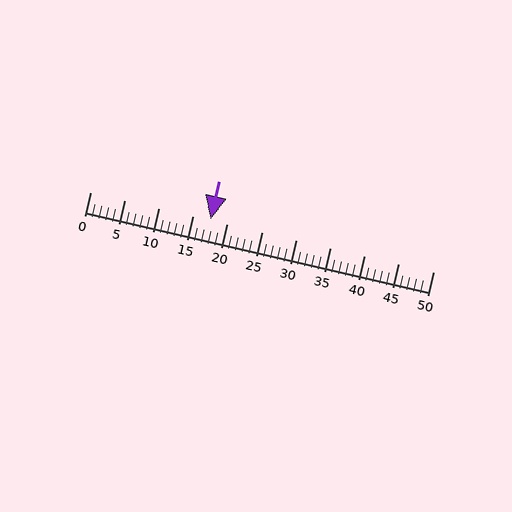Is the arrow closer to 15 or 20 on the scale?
The arrow is closer to 20.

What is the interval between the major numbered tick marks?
The major tick marks are spaced 5 units apart.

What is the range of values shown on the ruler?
The ruler shows values from 0 to 50.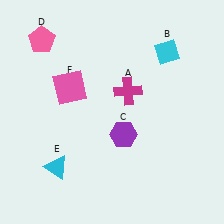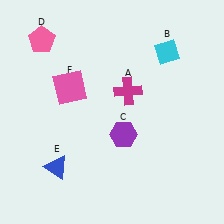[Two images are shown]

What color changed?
The triangle (E) changed from cyan in Image 1 to blue in Image 2.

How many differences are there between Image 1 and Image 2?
There is 1 difference between the two images.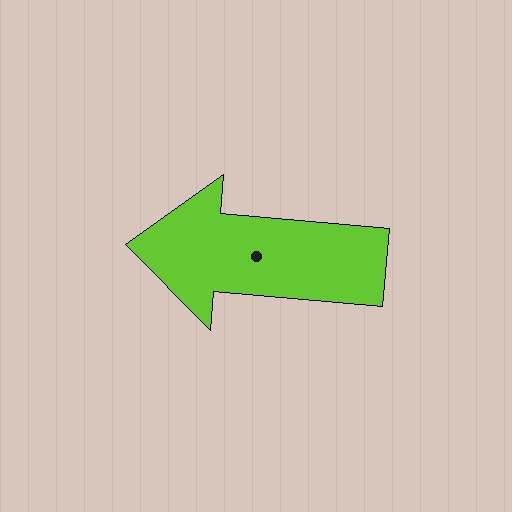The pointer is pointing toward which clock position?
Roughly 9 o'clock.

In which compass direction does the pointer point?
West.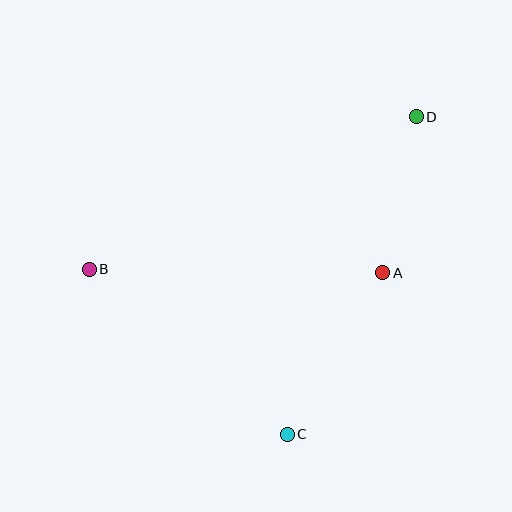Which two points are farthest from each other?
Points B and D are farthest from each other.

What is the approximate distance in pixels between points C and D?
The distance between C and D is approximately 343 pixels.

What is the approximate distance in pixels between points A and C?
The distance between A and C is approximately 188 pixels.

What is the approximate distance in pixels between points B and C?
The distance between B and C is approximately 258 pixels.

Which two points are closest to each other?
Points A and D are closest to each other.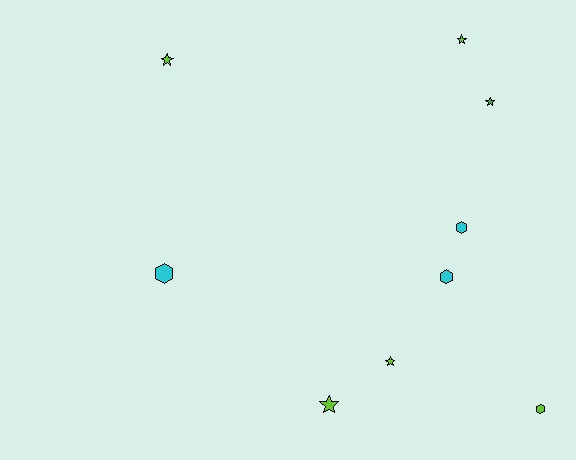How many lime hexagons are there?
There is 1 lime hexagon.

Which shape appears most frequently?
Star, with 5 objects.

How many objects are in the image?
There are 9 objects.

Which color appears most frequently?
Lime, with 5 objects.